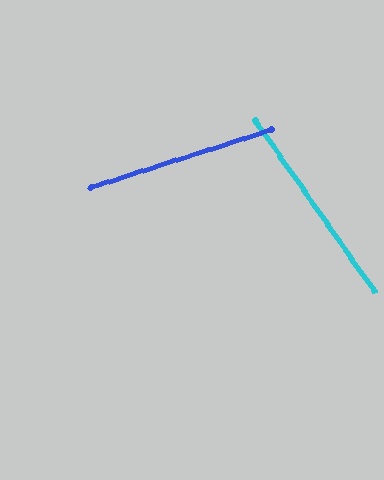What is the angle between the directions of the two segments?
Approximately 73 degrees.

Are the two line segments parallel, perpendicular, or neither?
Neither parallel nor perpendicular — they differ by about 73°.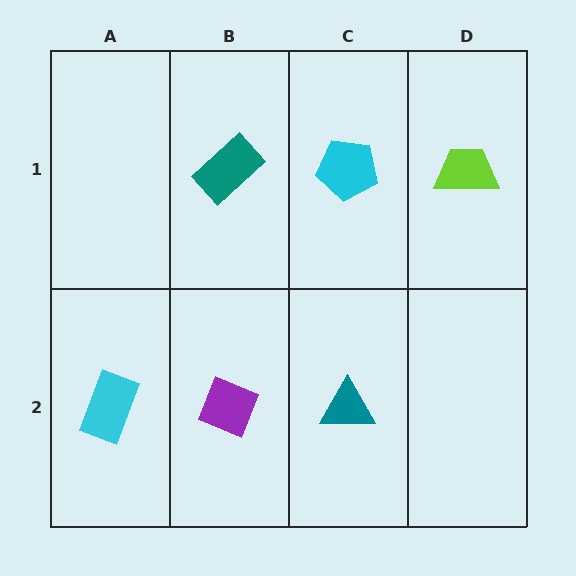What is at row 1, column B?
A teal rectangle.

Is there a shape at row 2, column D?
No, that cell is empty.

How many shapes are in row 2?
3 shapes.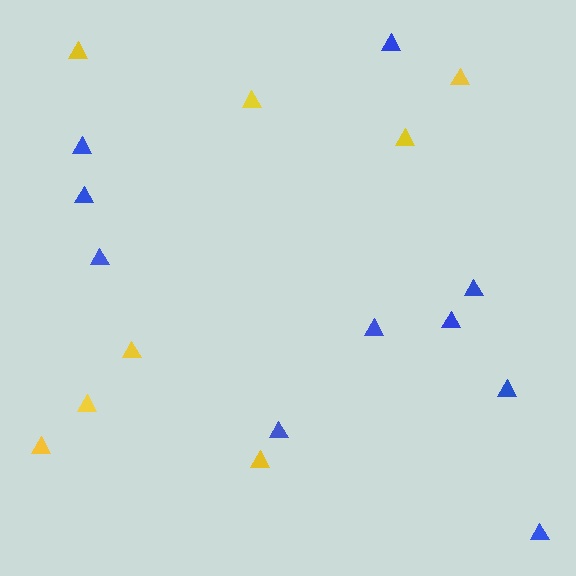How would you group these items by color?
There are 2 groups: one group of yellow triangles (8) and one group of blue triangles (10).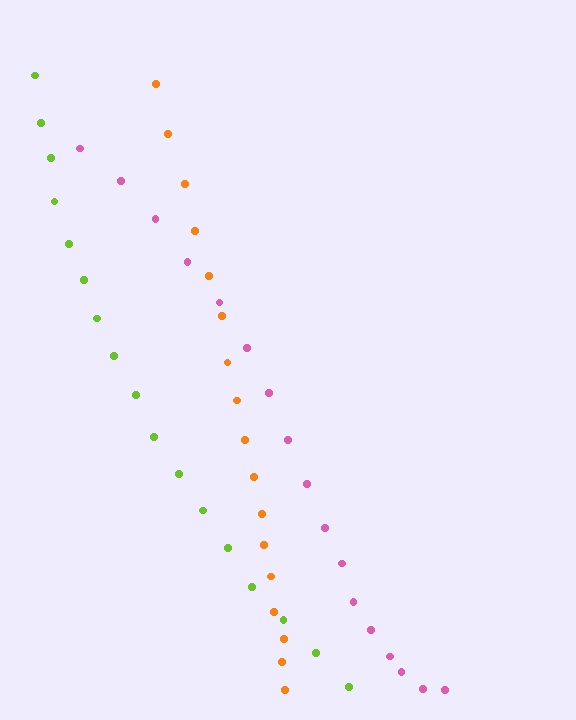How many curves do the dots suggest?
There are 3 distinct paths.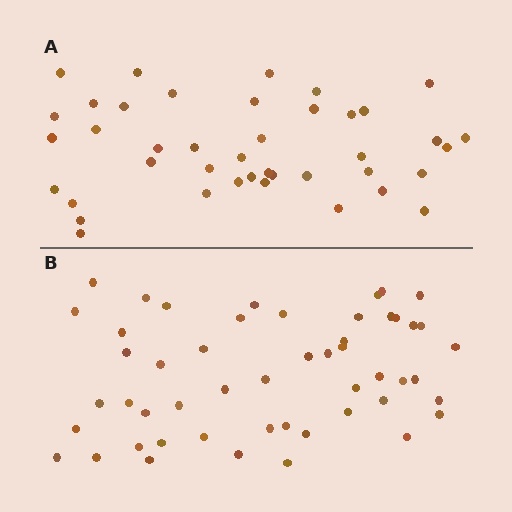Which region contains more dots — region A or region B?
Region B (the bottom region) has more dots.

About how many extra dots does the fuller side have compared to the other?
Region B has roughly 10 or so more dots than region A.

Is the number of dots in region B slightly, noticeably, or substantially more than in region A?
Region B has only slightly more — the two regions are fairly close. The ratio is roughly 1.2 to 1.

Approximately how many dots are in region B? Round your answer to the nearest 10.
About 50 dots. (The exact count is 51, which rounds to 50.)